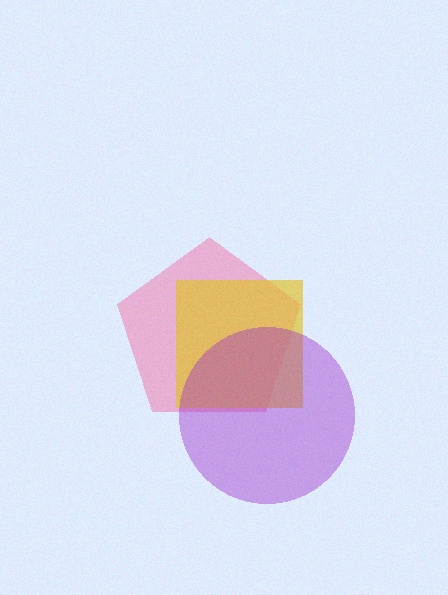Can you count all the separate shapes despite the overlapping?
Yes, there are 3 separate shapes.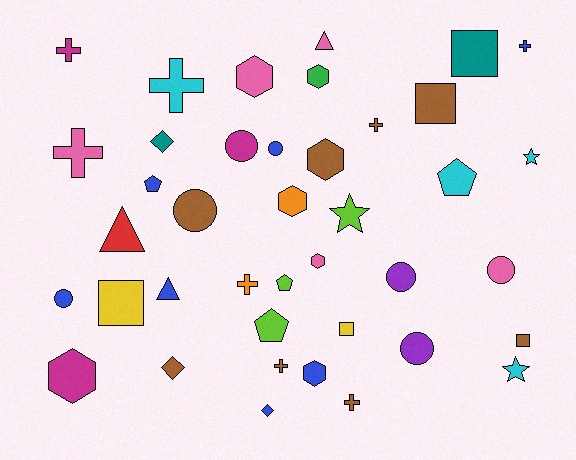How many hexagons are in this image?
There are 7 hexagons.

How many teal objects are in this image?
There are 2 teal objects.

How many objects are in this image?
There are 40 objects.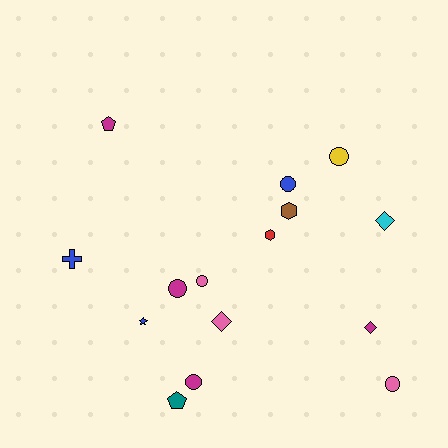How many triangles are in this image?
There are no triangles.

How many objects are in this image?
There are 15 objects.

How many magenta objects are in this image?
There are 4 magenta objects.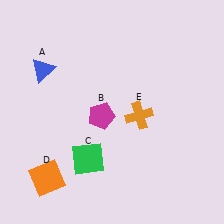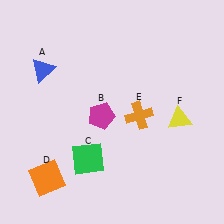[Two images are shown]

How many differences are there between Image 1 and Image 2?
There is 1 difference between the two images.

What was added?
A yellow triangle (F) was added in Image 2.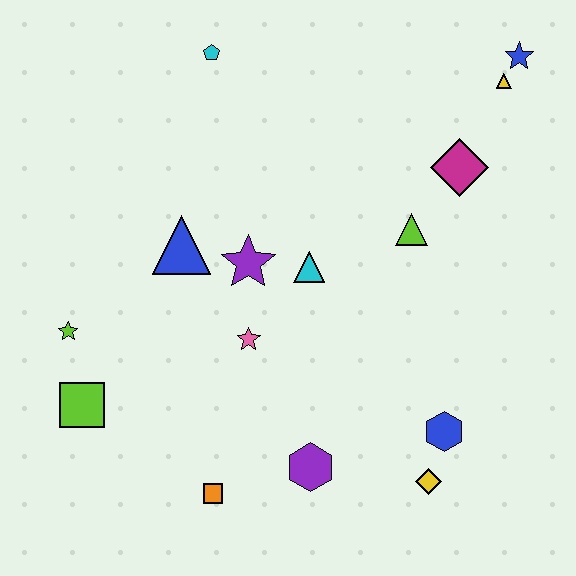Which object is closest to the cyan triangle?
The purple star is closest to the cyan triangle.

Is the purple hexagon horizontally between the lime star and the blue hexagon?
Yes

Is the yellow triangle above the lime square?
Yes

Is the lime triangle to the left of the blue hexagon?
Yes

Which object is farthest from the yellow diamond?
The cyan pentagon is farthest from the yellow diamond.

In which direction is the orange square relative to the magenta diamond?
The orange square is below the magenta diamond.